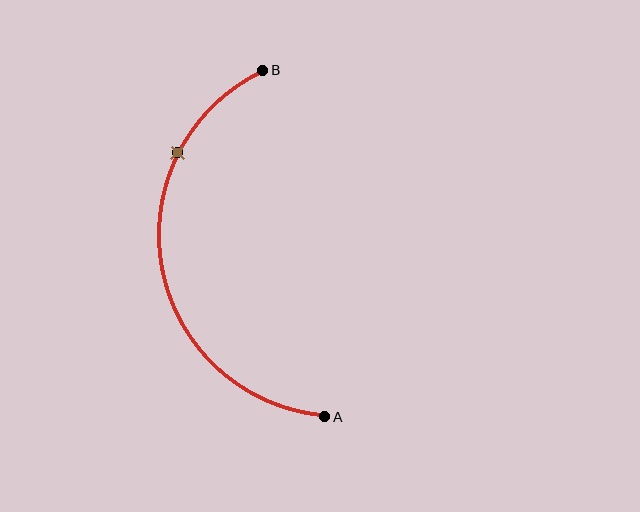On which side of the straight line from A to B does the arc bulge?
The arc bulges to the left of the straight line connecting A and B.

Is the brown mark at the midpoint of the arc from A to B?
No. The brown mark lies on the arc but is closer to endpoint B. The arc midpoint would be at the point on the curve equidistant along the arc from both A and B.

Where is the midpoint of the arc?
The arc midpoint is the point on the curve farthest from the straight line joining A and B. It sits to the left of that line.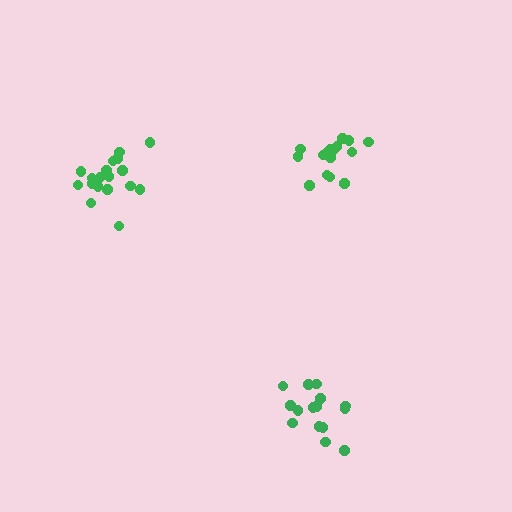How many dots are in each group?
Group 1: 16 dots, Group 2: 18 dots, Group 3: 15 dots (49 total).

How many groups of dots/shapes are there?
There are 3 groups.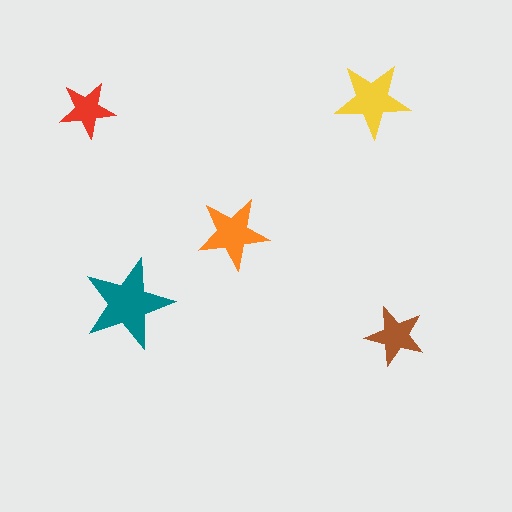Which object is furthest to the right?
The brown star is rightmost.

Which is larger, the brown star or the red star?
The brown one.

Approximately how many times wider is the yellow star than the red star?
About 1.5 times wider.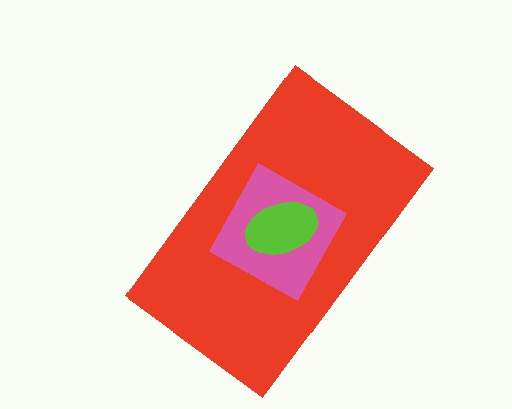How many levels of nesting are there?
3.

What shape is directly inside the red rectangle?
The pink square.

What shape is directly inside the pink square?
The lime ellipse.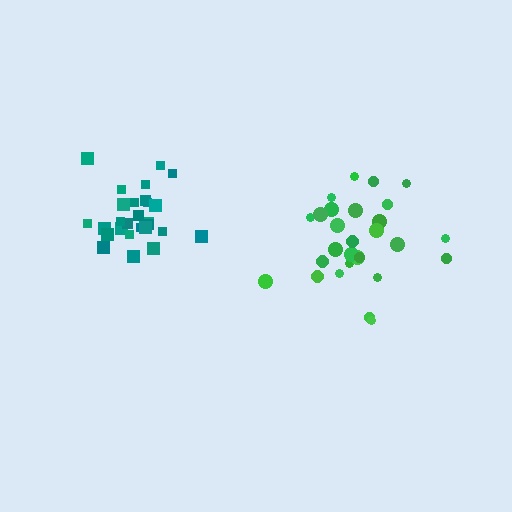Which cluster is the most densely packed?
Teal.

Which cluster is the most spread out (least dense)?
Green.